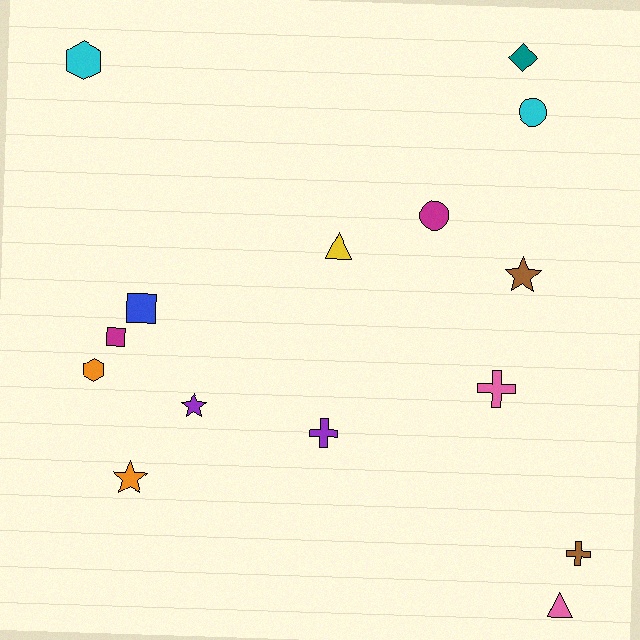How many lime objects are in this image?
There are no lime objects.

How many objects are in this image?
There are 15 objects.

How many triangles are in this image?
There are 2 triangles.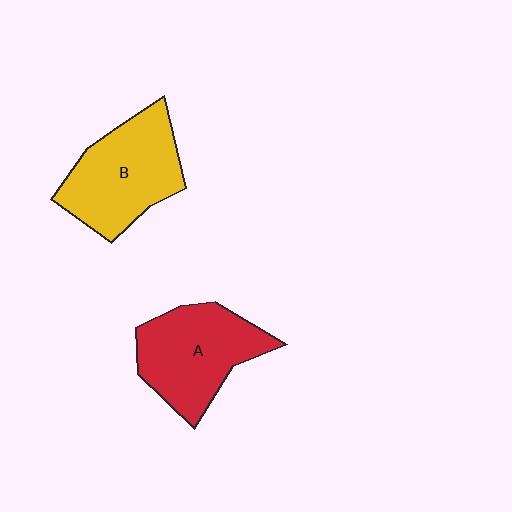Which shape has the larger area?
Shape B (yellow).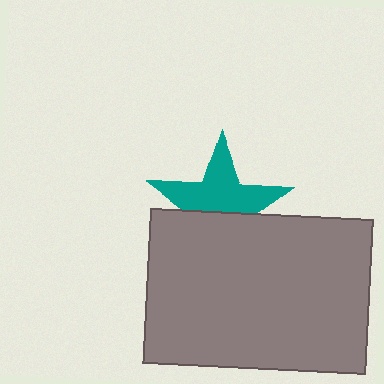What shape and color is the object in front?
The object in front is a gray rectangle.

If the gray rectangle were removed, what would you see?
You would see the complete teal star.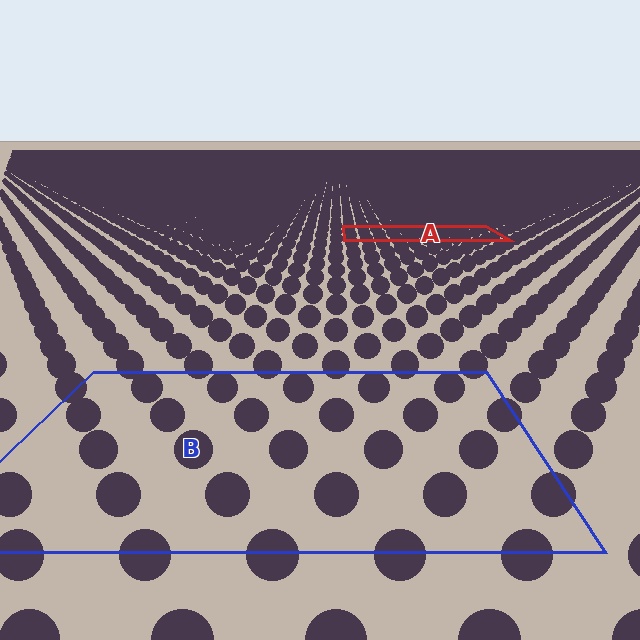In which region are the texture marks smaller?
The texture marks are smaller in region A, because it is farther away.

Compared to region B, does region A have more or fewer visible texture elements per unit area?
Region A has more texture elements per unit area — they are packed more densely because it is farther away.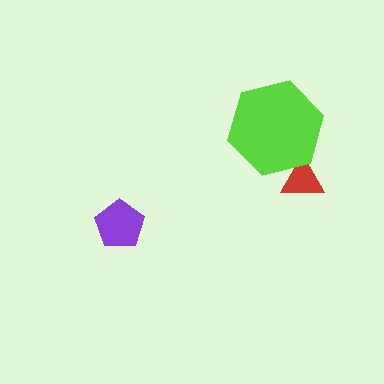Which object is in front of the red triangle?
The lime hexagon is in front of the red triangle.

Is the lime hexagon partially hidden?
No, no other shape covers it.